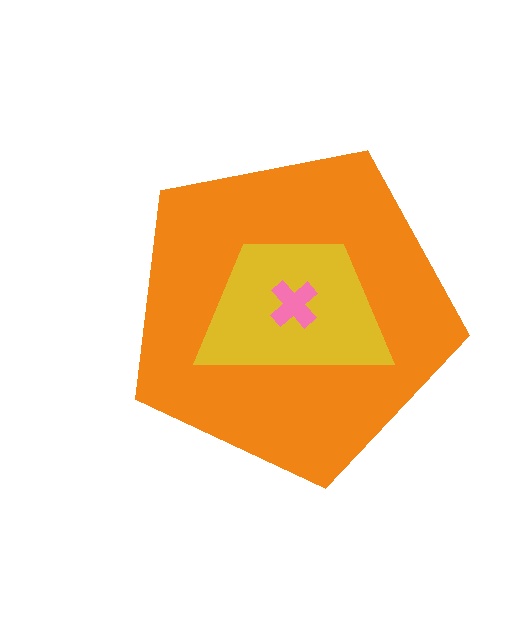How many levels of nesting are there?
3.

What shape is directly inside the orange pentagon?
The yellow trapezoid.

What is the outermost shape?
The orange pentagon.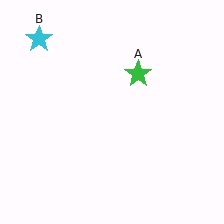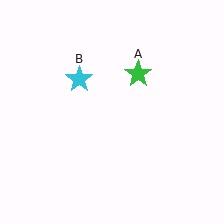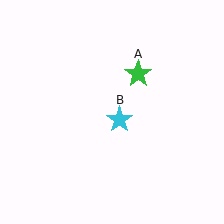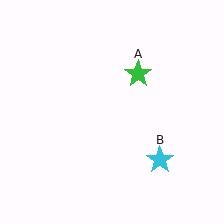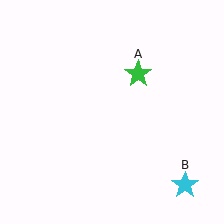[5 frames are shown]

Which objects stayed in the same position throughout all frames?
Green star (object A) remained stationary.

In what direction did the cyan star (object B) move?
The cyan star (object B) moved down and to the right.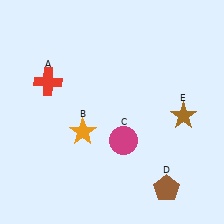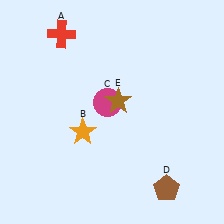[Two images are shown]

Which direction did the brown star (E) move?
The brown star (E) moved left.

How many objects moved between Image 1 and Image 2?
3 objects moved between the two images.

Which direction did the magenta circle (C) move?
The magenta circle (C) moved up.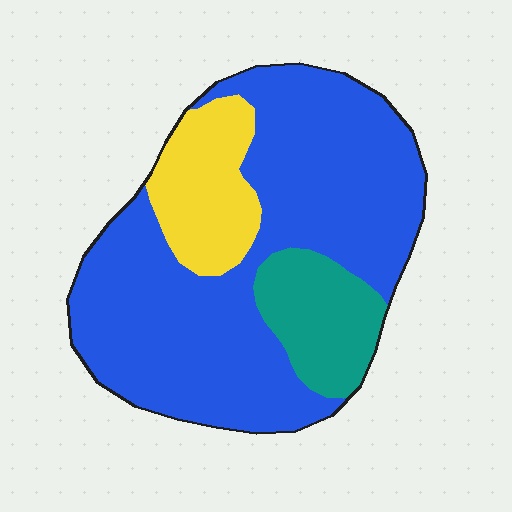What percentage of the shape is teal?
Teal covers 14% of the shape.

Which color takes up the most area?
Blue, at roughly 70%.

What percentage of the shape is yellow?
Yellow covers roughly 15% of the shape.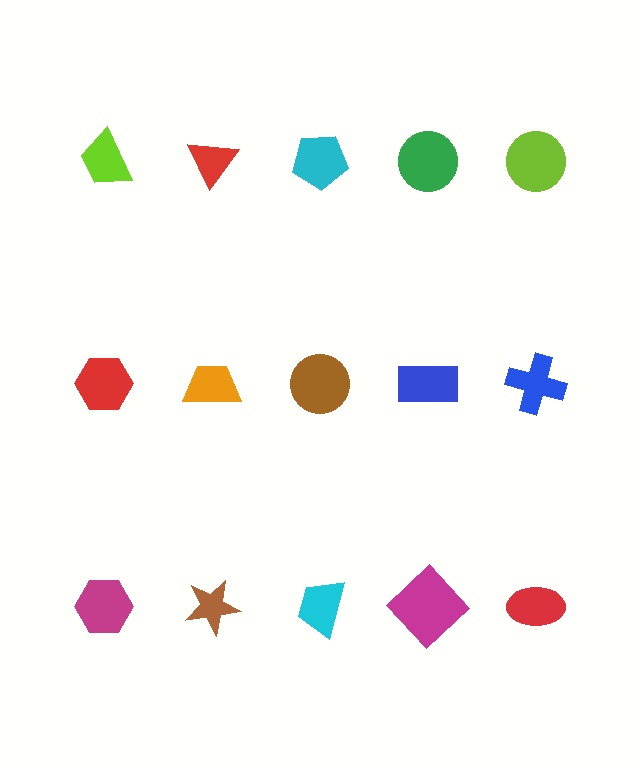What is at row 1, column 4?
A green circle.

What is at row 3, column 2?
A brown star.